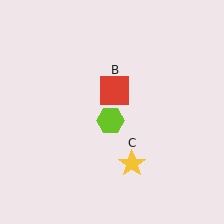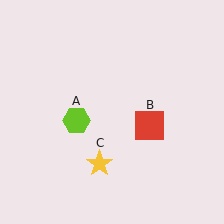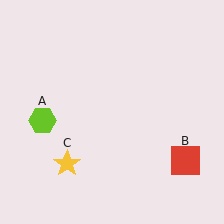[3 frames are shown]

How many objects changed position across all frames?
3 objects changed position: lime hexagon (object A), red square (object B), yellow star (object C).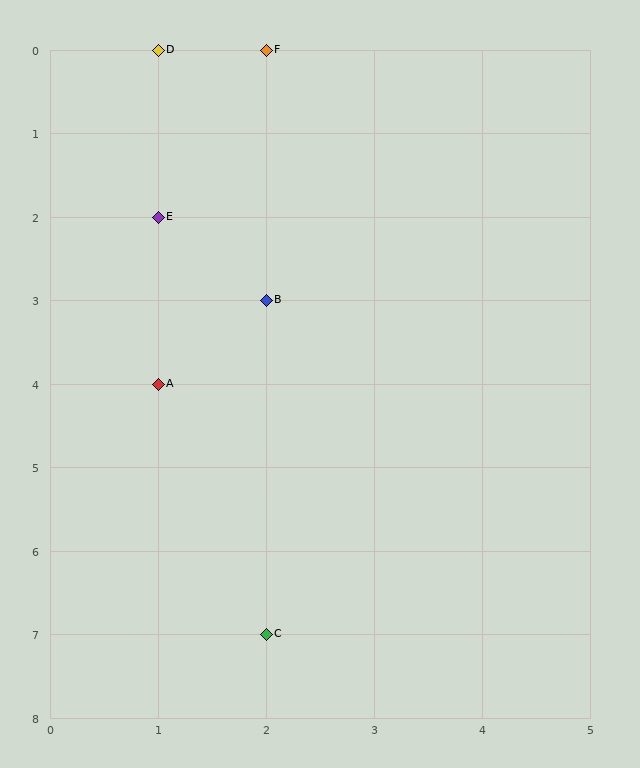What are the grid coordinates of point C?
Point C is at grid coordinates (2, 7).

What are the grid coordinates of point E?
Point E is at grid coordinates (1, 2).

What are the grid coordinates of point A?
Point A is at grid coordinates (1, 4).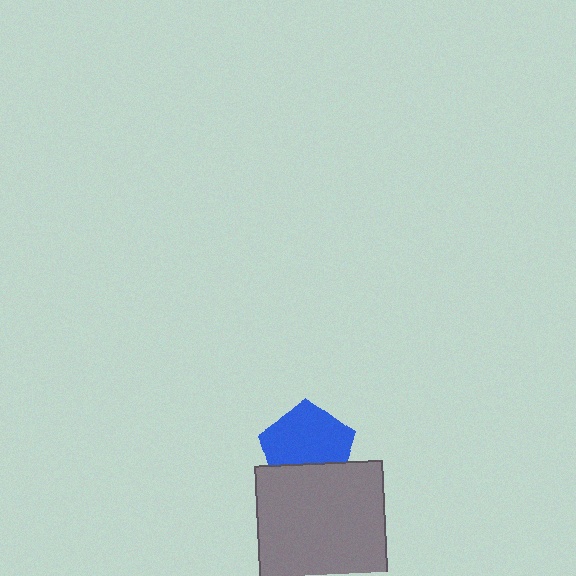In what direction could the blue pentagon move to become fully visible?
The blue pentagon could move up. That would shift it out from behind the gray rectangle entirely.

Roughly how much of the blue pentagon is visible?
Most of it is visible (roughly 67%).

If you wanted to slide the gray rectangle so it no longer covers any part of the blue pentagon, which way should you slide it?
Slide it down — that is the most direct way to separate the two shapes.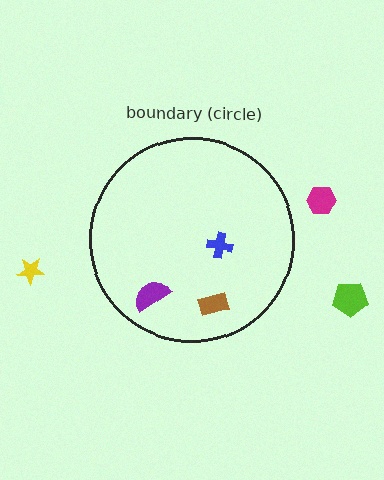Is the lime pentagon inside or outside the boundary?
Outside.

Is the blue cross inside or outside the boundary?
Inside.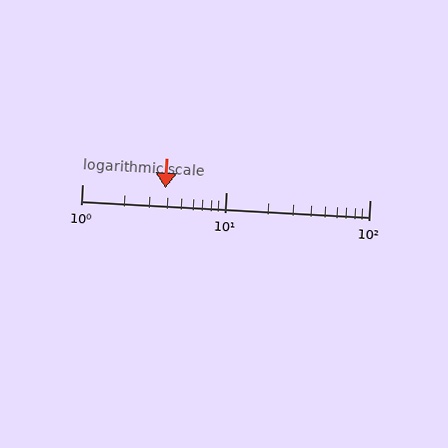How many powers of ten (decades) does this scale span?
The scale spans 2 decades, from 1 to 100.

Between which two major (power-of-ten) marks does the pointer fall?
The pointer is between 1 and 10.